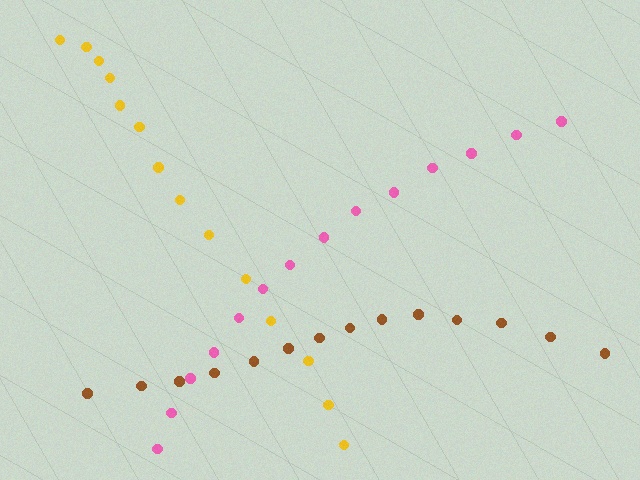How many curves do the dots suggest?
There are 3 distinct paths.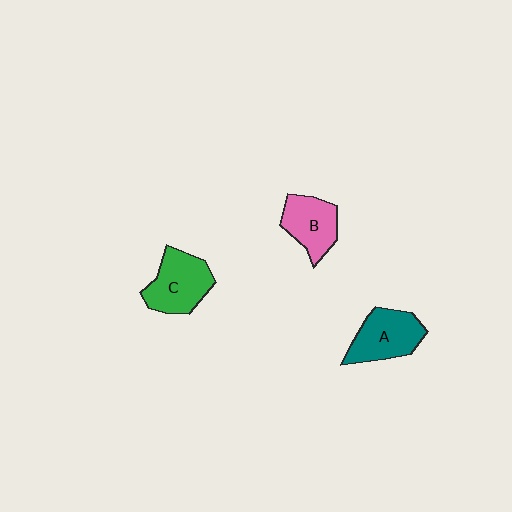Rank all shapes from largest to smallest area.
From largest to smallest: C (green), A (teal), B (pink).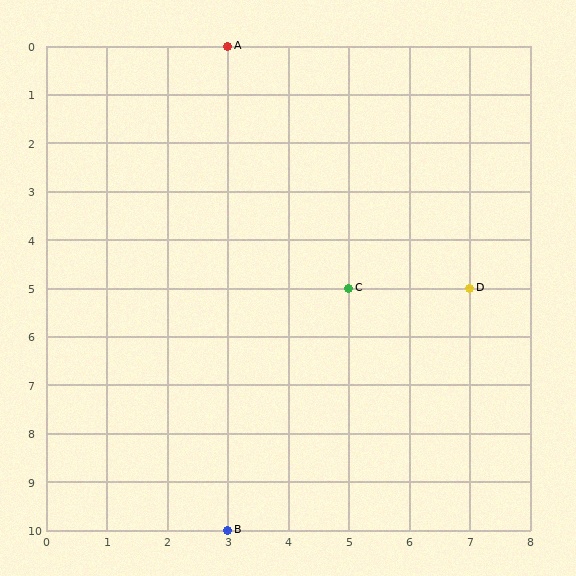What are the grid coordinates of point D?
Point D is at grid coordinates (7, 5).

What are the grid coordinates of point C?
Point C is at grid coordinates (5, 5).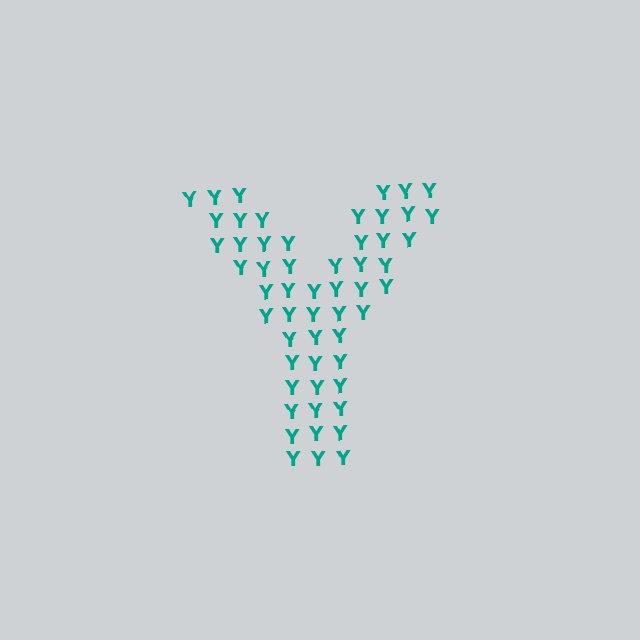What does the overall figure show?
The overall figure shows the letter Y.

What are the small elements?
The small elements are letter Y's.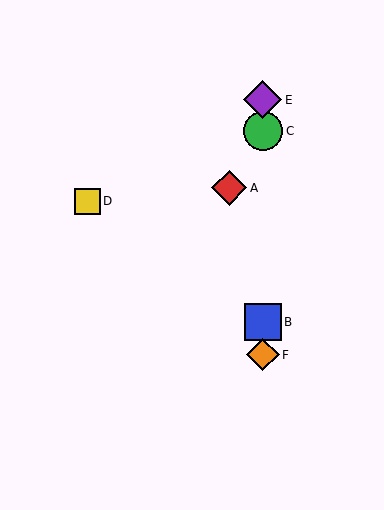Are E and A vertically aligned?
No, E is at x≈263 and A is at x≈229.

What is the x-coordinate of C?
Object C is at x≈263.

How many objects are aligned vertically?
4 objects (B, C, E, F) are aligned vertically.